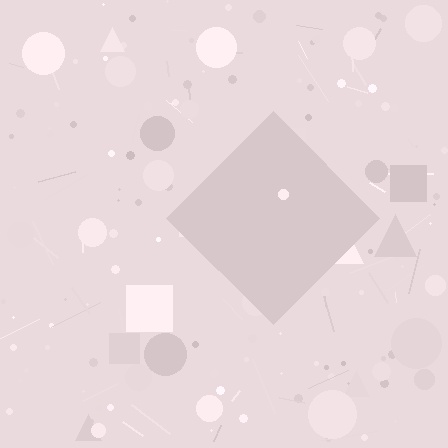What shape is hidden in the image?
A diamond is hidden in the image.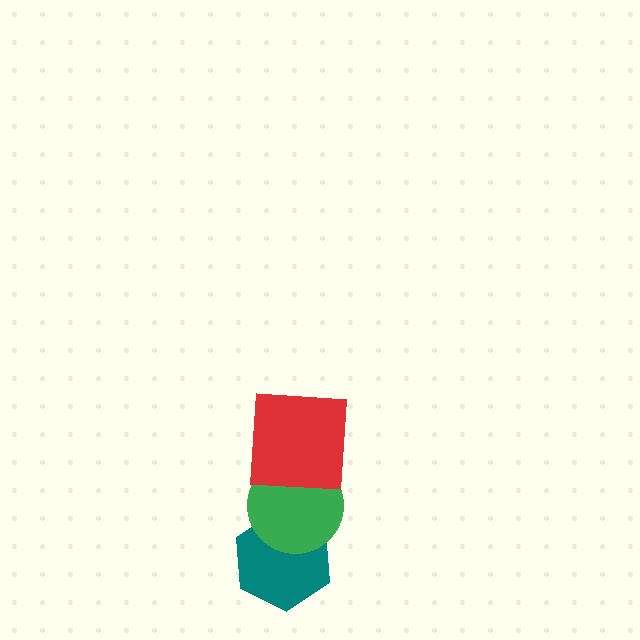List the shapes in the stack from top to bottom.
From top to bottom: the red square, the green circle, the teal hexagon.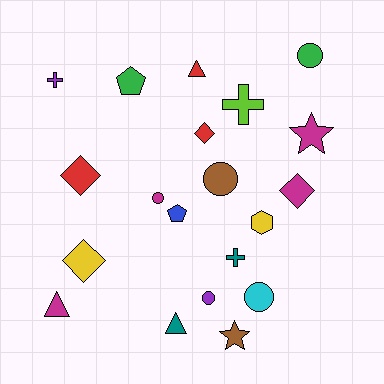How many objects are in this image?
There are 20 objects.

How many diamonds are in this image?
There are 4 diamonds.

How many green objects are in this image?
There are 2 green objects.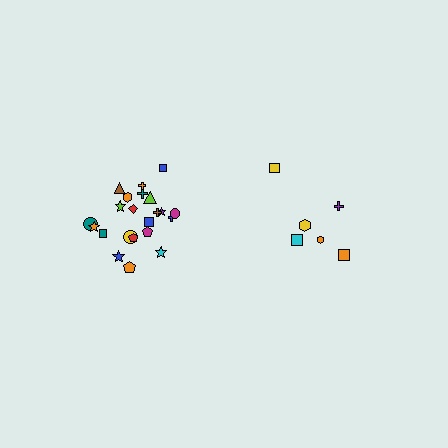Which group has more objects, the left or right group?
The left group.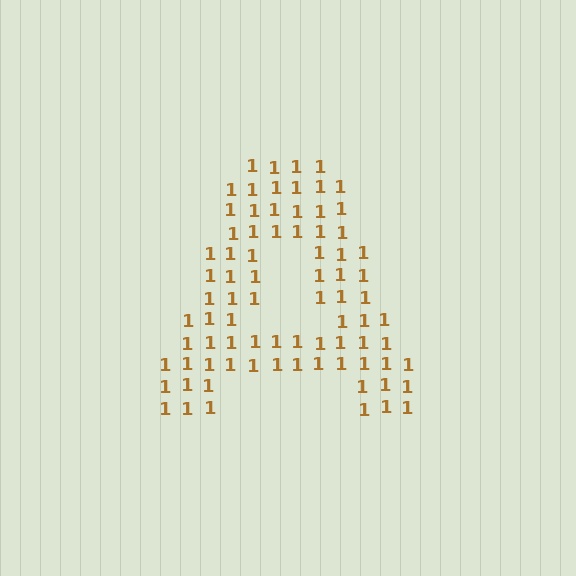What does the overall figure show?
The overall figure shows the letter A.